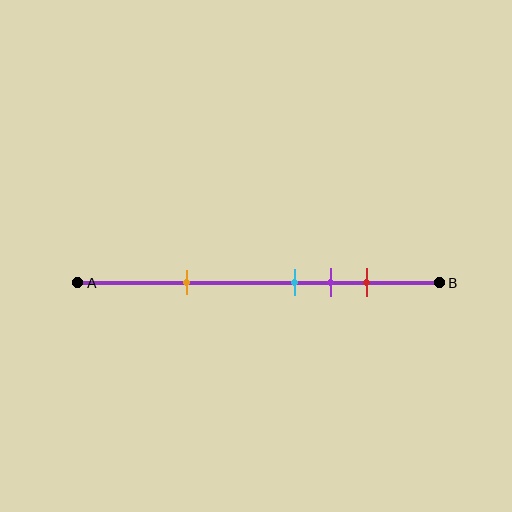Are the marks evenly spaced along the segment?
No, the marks are not evenly spaced.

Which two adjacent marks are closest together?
The cyan and purple marks are the closest adjacent pair.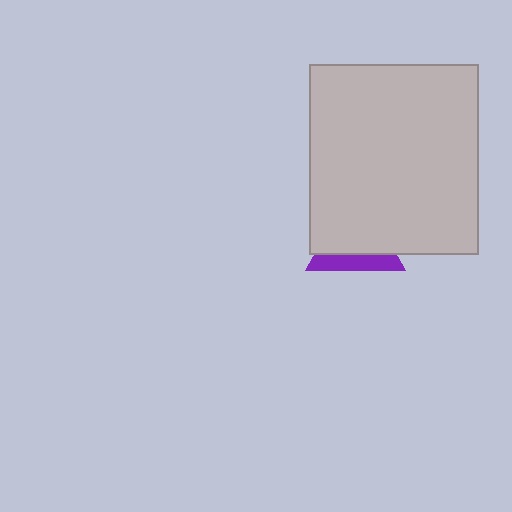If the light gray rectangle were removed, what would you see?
You would see the complete purple triangle.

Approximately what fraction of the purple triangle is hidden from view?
Roughly 67% of the purple triangle is hidden behind the light gray rectangle.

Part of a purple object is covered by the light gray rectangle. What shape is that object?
It is a triangle.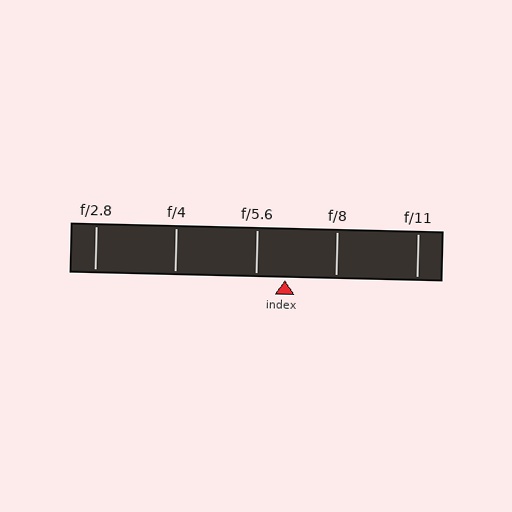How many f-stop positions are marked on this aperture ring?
There are 5 f-stop positions marked.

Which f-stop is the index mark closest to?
The index mark is closest to f/5.6.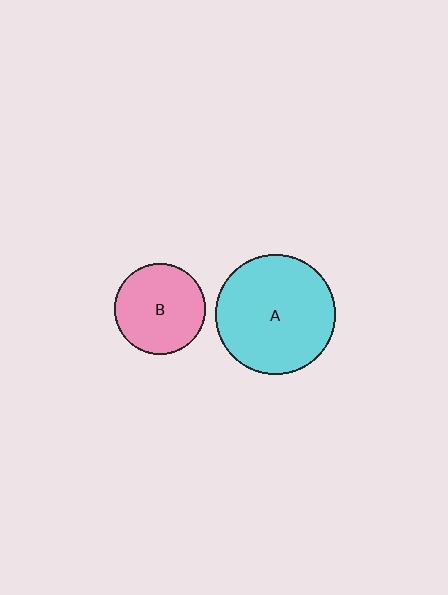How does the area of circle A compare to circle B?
Approximately 1.7 times.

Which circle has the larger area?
Circle A (cyan).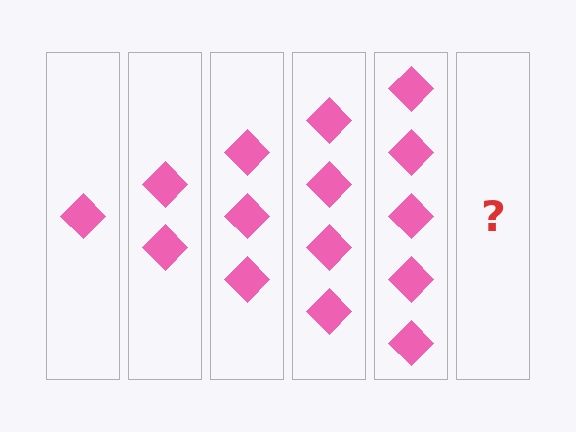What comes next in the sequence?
The next element should be 6 diamonds.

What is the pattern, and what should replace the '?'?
The pattern is that each step adds one more diamond. The '?' should be 6 diamonds.